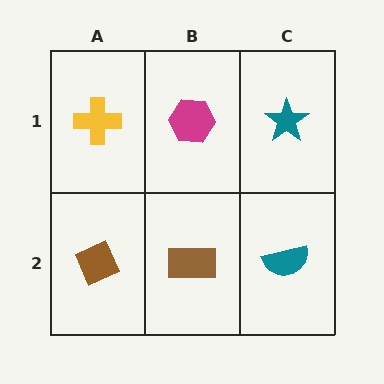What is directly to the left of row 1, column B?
A yellow cross.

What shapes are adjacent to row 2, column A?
A yellow cross (row 1, column A), a brown rectangle (row 2, column B).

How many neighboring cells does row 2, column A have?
2.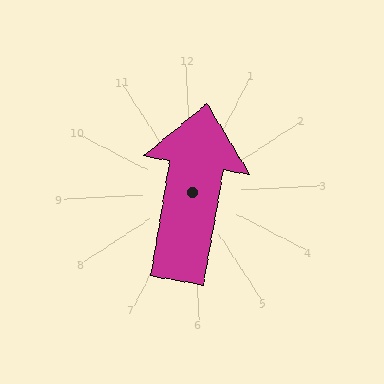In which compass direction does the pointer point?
North.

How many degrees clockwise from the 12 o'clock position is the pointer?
Approximately 13 degrees.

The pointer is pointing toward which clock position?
Roughly 12 o'clock.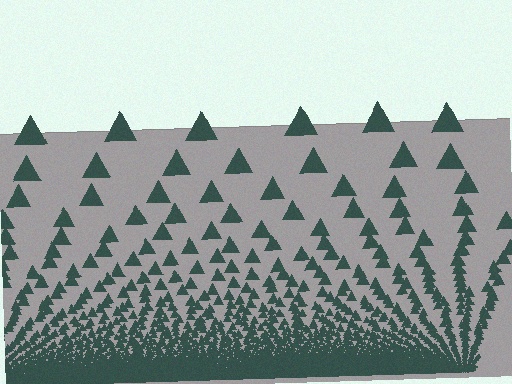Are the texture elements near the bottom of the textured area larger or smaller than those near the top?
Smaller. The gradient is inverted — elements near the bottom are smaller and denser.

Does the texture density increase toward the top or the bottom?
Density increases toward the bottom.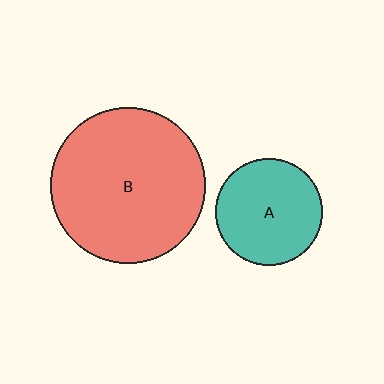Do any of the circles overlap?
No, none of the circles overlap.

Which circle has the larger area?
Circle B (red).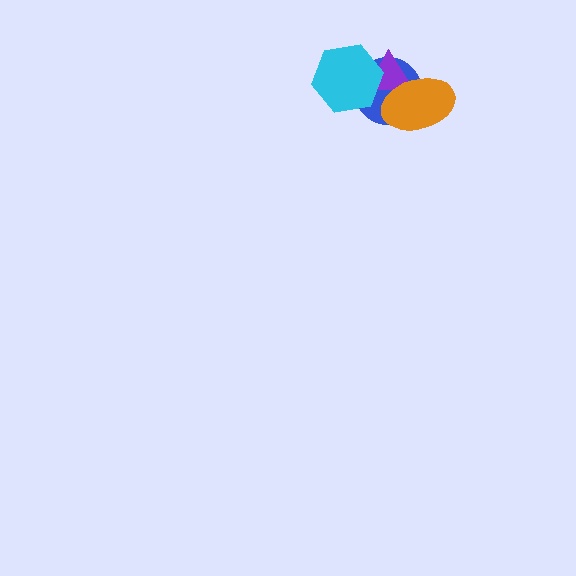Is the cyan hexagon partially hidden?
No, no other shape covers it.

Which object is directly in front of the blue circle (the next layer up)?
The purple triangle is directly in front of the blue circle.